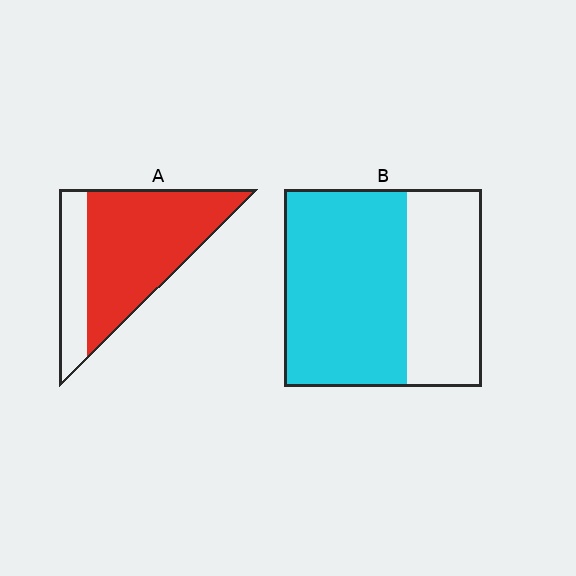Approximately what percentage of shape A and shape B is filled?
A is approximately 75% and B is approximately 60%.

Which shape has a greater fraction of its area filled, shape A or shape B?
Shape A.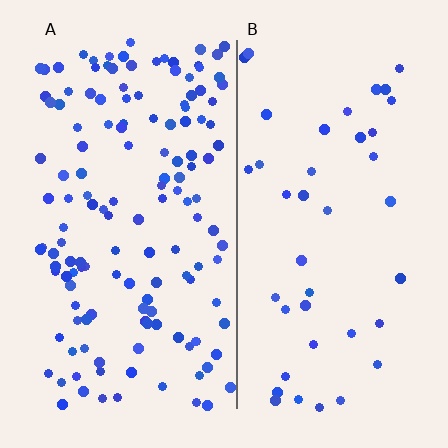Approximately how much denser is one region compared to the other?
Approximately 3.4× — region A over region B.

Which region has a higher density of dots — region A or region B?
A (the left).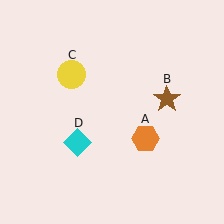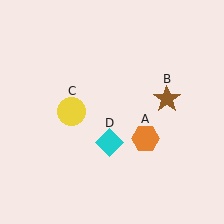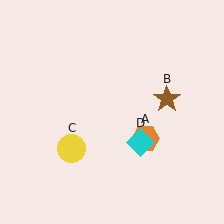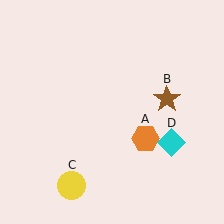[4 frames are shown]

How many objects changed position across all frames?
2 objects changed position: yellow circle (object C), cyan diamond (object D).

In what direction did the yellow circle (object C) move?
The yellow circle (object C) moved down.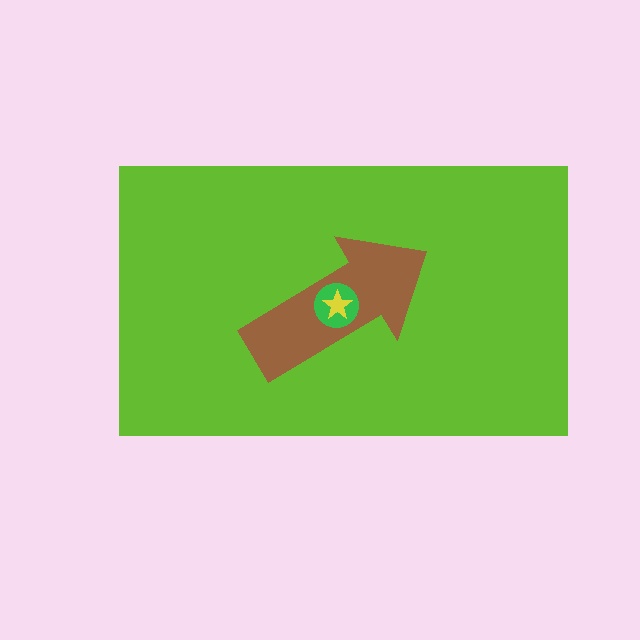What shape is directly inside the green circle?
The yellow star.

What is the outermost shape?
The lime rectangle.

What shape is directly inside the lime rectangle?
The brown arrow.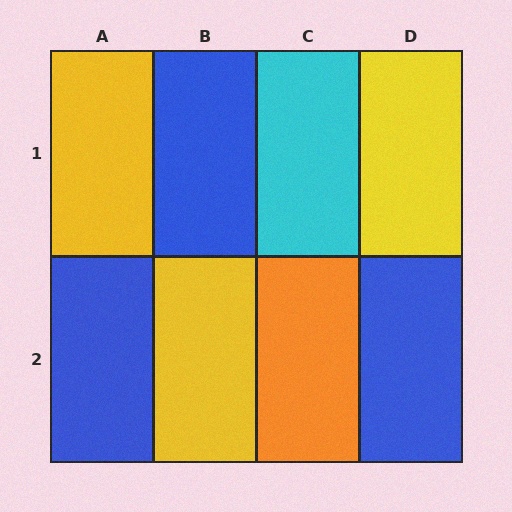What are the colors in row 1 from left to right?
Yellow, blue, cyan, yellow.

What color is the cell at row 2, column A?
Blue.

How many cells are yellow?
3 cells are yellow.